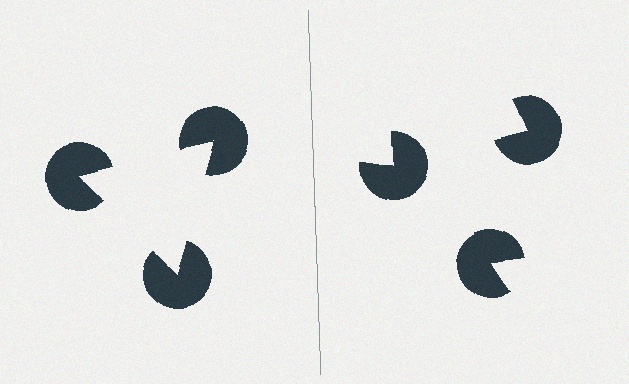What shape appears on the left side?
An illusory triangle.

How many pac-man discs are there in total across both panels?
6 — 3 on each side.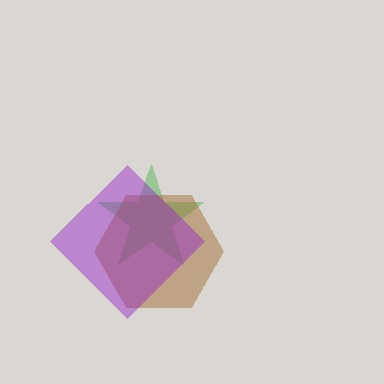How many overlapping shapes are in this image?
There are 3 overlapping shapes in the image.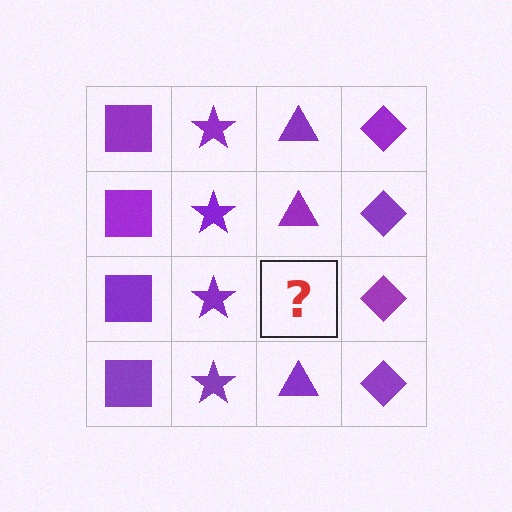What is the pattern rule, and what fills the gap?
The rule is that each column has a consistent shape. The gap should be filled with a purple triangle.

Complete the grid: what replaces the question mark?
The question mark should be replaced with a purple triangle.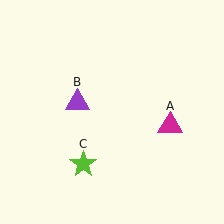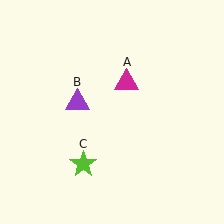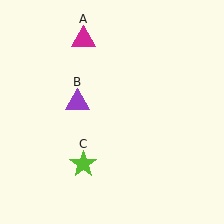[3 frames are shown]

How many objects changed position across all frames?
1 object changed position: magenta triangle (object A).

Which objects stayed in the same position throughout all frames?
Purple triangle (object B) and lime star (object C) remained stationary.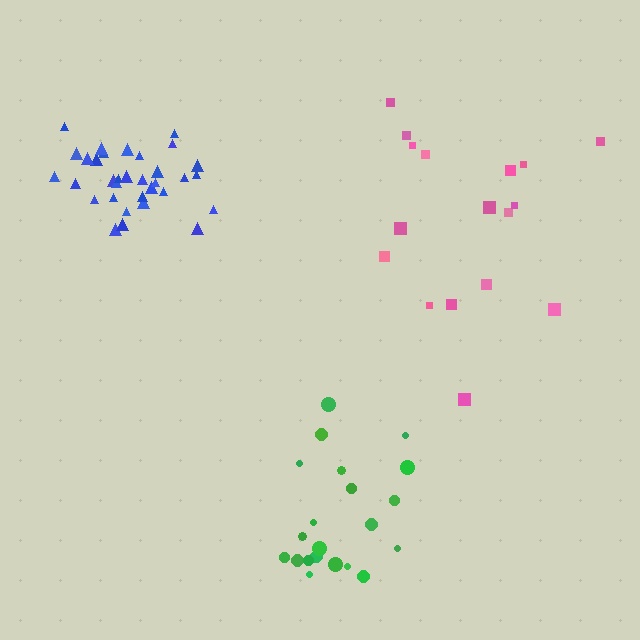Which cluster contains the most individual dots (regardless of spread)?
Blue (33).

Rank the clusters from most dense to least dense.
blue, green, pink.